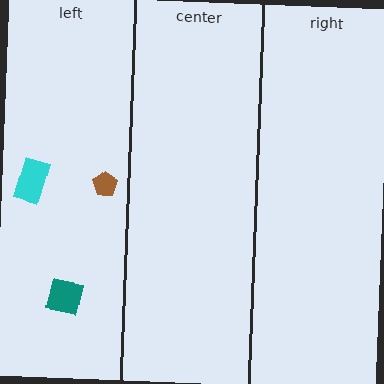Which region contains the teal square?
The left region.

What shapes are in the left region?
The cyan rectangle, the teal square, the brown pentagon.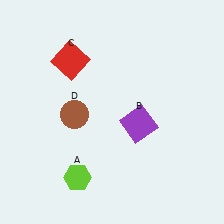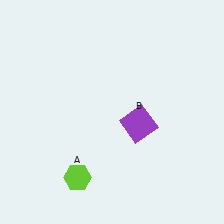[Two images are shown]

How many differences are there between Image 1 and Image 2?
There are 2 differences between the two images.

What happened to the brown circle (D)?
The brown circle (D) was removed in Image 2. It was in the bottom-left area of Image 1.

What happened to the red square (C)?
The red square (C) was removed in Image 2. It was in the top-left area of Image 1.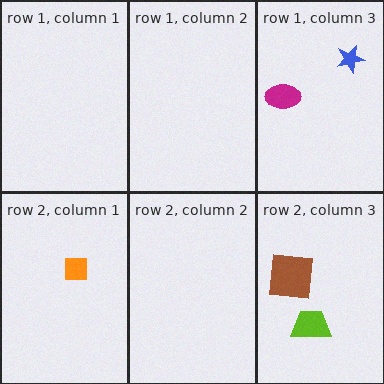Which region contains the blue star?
The row 1, column 3 region.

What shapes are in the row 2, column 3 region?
The brown square, the lime trapezoid.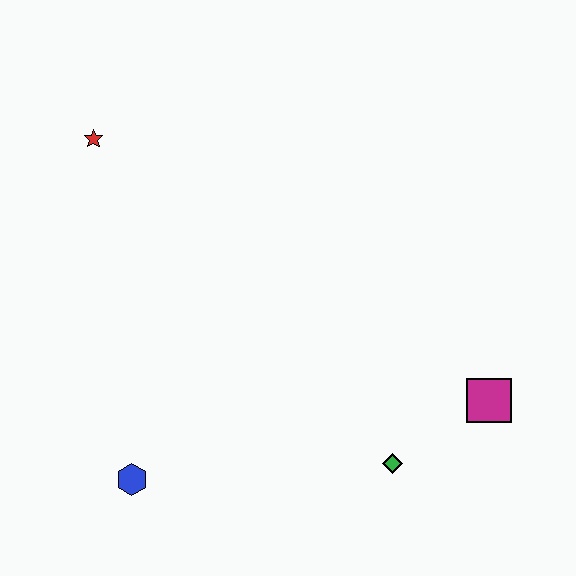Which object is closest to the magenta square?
The green diamond is closest to the magenta square.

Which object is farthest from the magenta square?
The red star is farthest from the magenta square.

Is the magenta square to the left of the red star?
No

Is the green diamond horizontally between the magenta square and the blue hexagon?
Yes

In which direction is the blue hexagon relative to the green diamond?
The blue hexagon is to the left of the green diamond.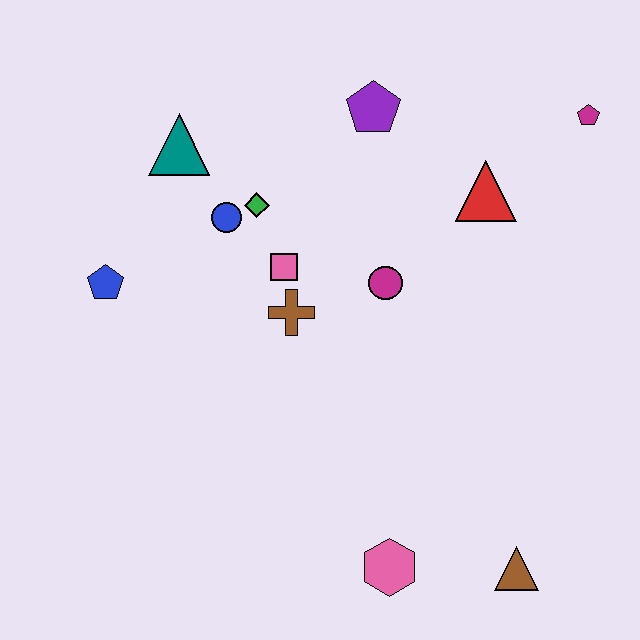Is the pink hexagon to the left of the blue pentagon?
No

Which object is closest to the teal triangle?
The blue circle is closest to the teal triangle.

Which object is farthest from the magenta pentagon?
The blue pentagon is farthest from the magenta pentagon.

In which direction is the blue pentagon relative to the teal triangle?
The blue pentagon is below the teal triangle.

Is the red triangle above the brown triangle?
Yes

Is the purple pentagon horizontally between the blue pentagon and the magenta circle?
Yes